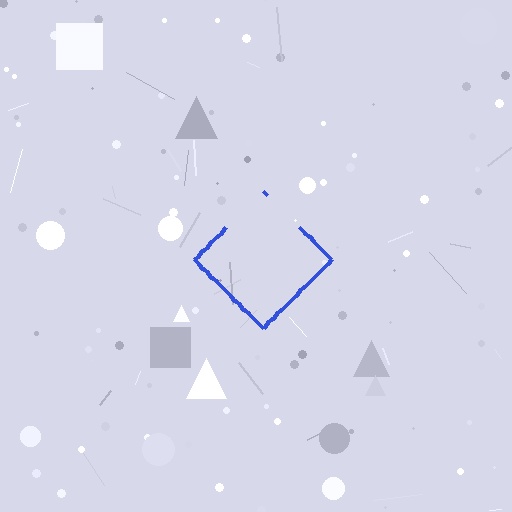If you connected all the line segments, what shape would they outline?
They would outline a diamond.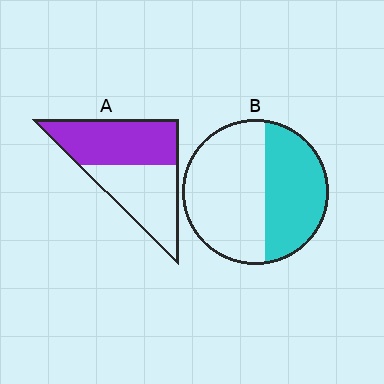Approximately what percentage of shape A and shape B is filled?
A is approximately 55% and B is approximately 40%.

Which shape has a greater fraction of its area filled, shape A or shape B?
Shape A.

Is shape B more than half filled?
No.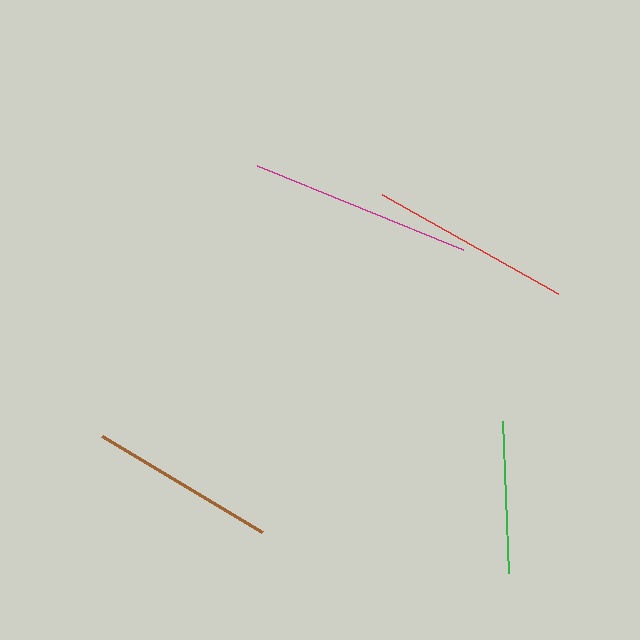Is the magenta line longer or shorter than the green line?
The magenta line is longer than the green line.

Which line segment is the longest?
The magenta line is the longest at approximately 222 pixels.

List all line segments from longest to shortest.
From longest to shortest: magenta, red, brown, green.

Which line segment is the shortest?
The green line is the shortest at approximately 152 pixels.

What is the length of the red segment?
The red segment is approximately 202 pixels long.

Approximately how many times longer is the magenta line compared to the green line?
The magenta line is approximately 1.5 times the length of the green line.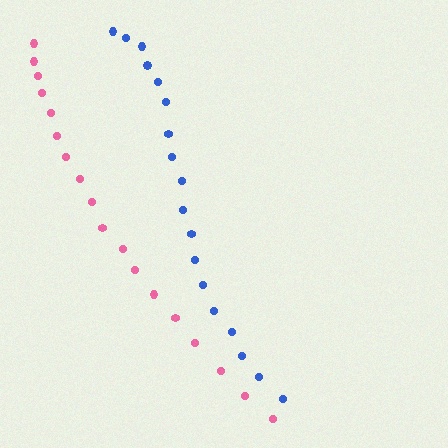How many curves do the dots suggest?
There are 2 distinct paths.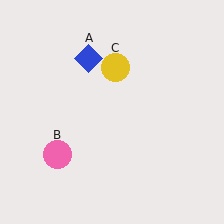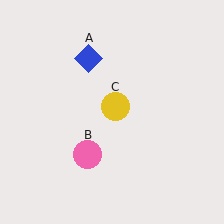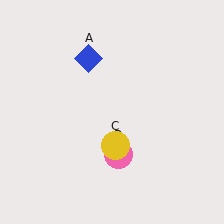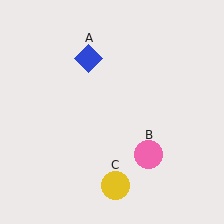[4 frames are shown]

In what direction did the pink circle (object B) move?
The pink circle (object B) moved right.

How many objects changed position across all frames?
2 objects changed position: pink circle (object B), yellow circle (object C).